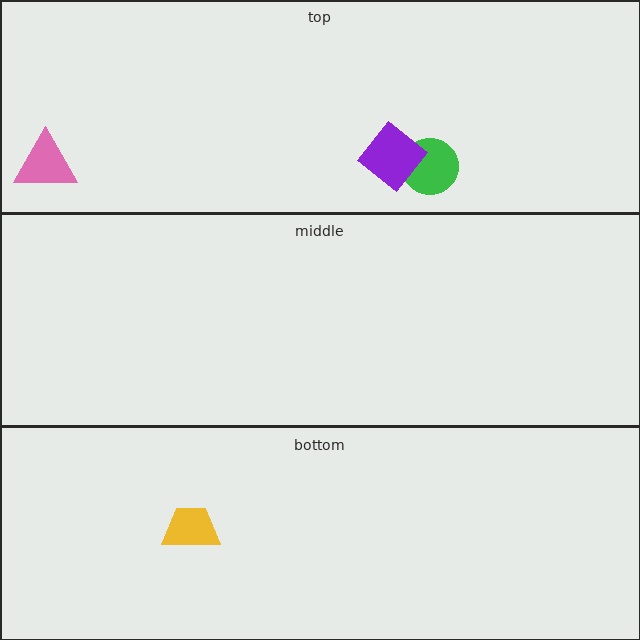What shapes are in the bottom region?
The yellow trapezoid.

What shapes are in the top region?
The pink triangle, the green circle, the purple diamond.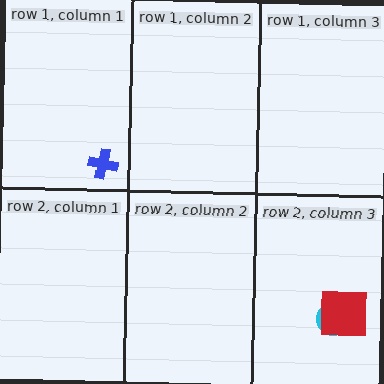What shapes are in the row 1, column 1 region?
The blue cross.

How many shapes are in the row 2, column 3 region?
2.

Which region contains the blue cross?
The row 1, column 1 region.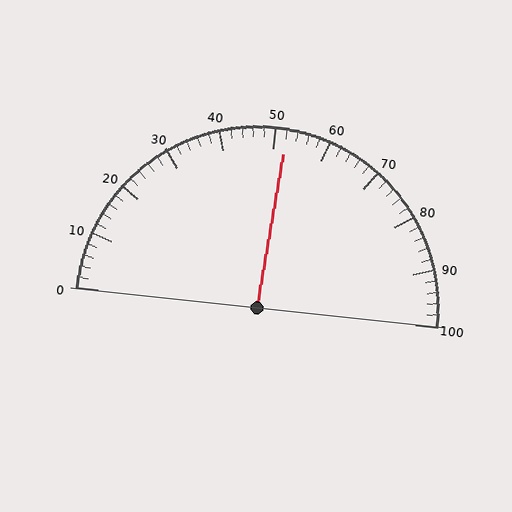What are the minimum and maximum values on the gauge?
The gauge ranges from 0 to 100.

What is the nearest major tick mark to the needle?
The nearest major tick mark is 50.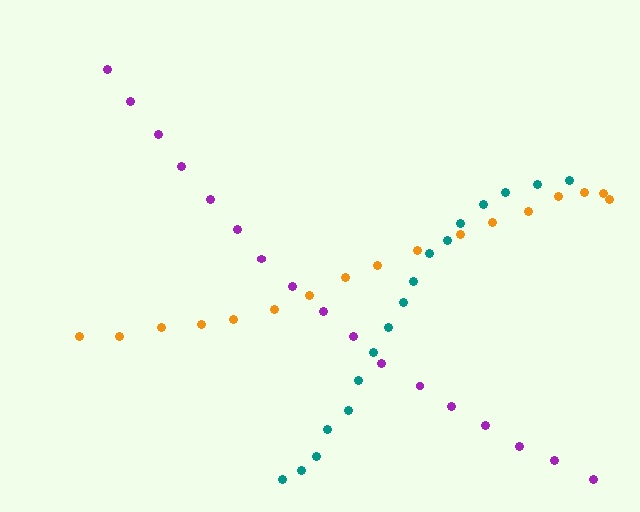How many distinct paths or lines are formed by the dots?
There are 3 distinct paths.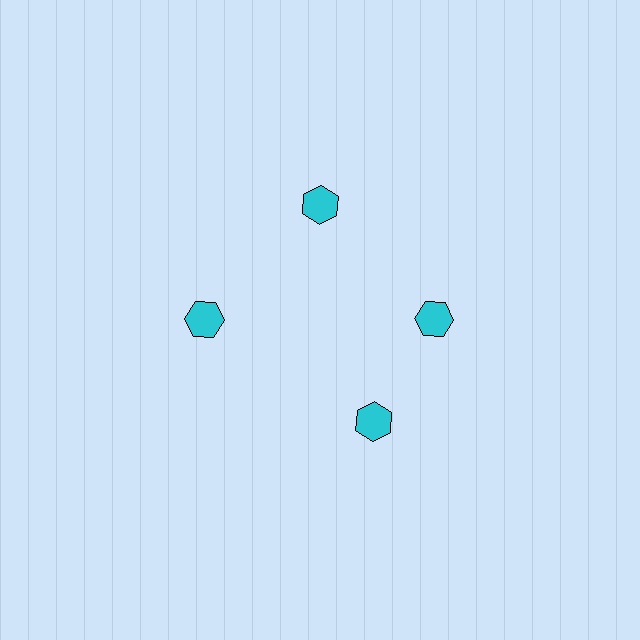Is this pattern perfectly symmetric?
No. The 4 cyan hexagons are arranged in a ring, but one element near the 6 o'clock position is rotated out of alignment along the ring, breaking the 4-fold rotational symmetry.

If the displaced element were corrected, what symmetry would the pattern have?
It would have 4-fold rotational symmetry — the pattern would map onto itself every 90 degrees.